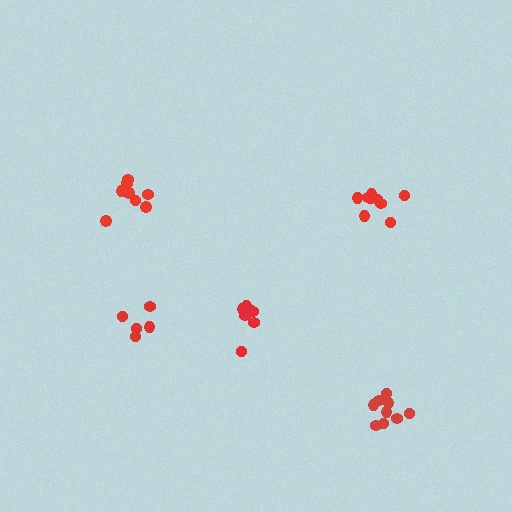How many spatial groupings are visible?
There are 5 spatial groupings.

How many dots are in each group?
Group 1: 5 dots, Group 2: 9 dots, Group 3: 7 dots, Group 4: 9 dots, Group 5: 9 dots (39 total).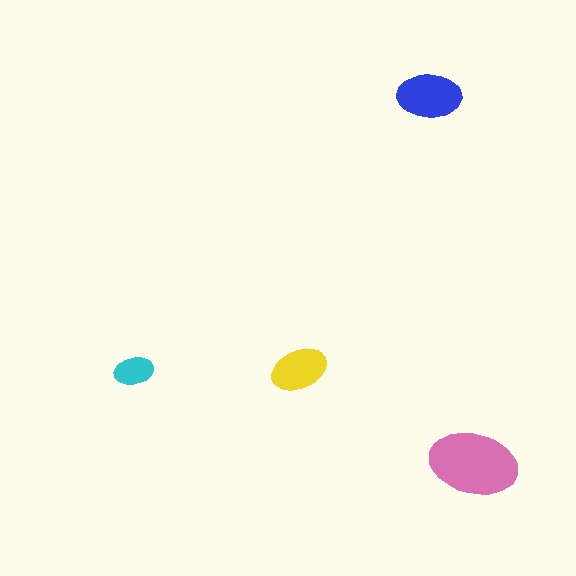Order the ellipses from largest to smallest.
the pink one, the blue one, the yellow one, the cyan one.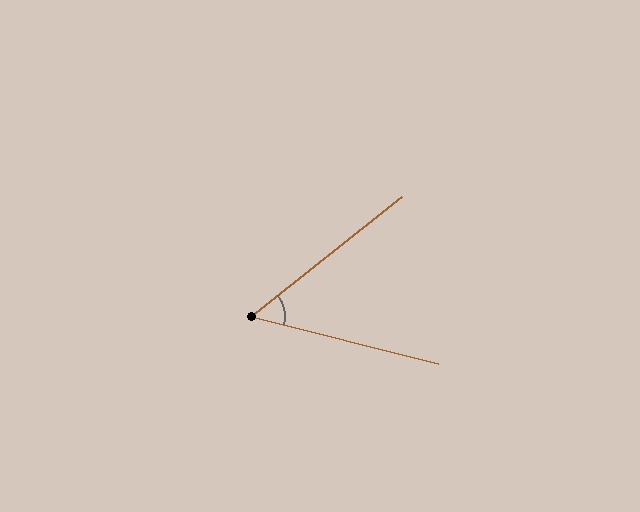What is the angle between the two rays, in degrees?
Approximately 53 degrees.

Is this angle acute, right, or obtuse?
It is acute.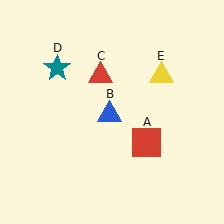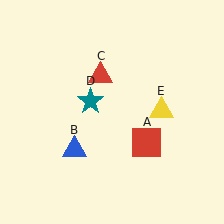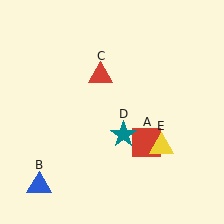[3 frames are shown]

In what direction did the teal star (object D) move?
The teal star (object D) moved down and to the right.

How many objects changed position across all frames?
3 objects changed position: blue triangle (object B), teal star (object D), yellow triangle (object E).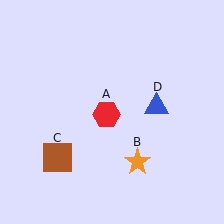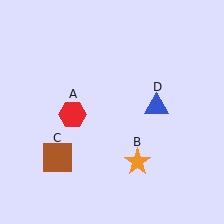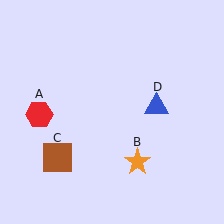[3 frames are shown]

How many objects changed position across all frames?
1 object changed position: red hexagon (object A).